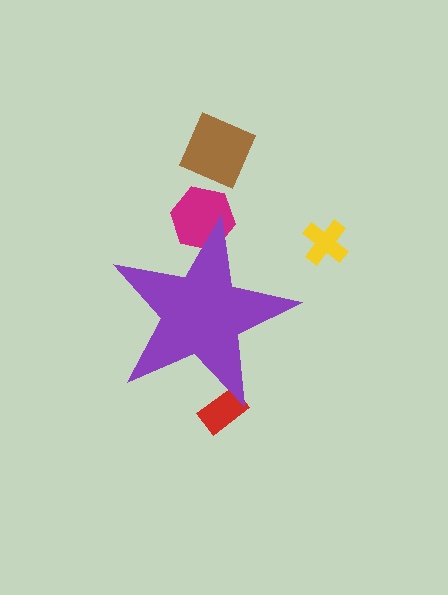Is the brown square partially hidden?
No, the brown square is fully visible.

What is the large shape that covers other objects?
A purple star.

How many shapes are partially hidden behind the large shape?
2 shapes are partially hidden.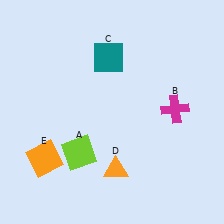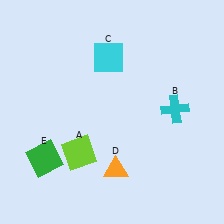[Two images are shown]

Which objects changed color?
B changed from magenta to cyan. C changed from teal to cyan. E changed from orange to green.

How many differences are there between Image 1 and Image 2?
There are 3 differences between the two images.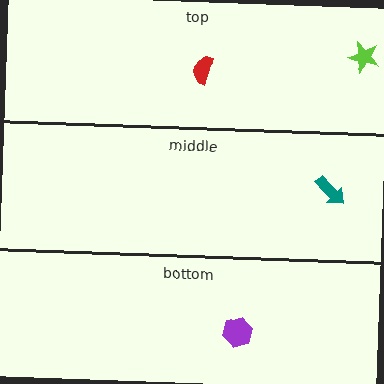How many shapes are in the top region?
2.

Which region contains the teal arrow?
The middle region.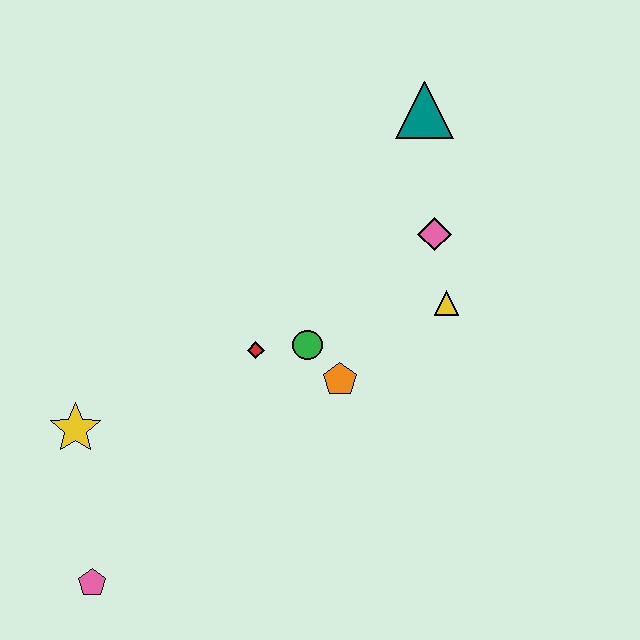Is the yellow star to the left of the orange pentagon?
Yes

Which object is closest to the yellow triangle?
The pink diamond is closest to the yellow triangle.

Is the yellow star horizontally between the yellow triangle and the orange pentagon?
No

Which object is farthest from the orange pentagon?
The pink pentagon is farthest from the orange pentagon.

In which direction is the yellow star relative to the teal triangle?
The yellow star is to the left of the teal triangle.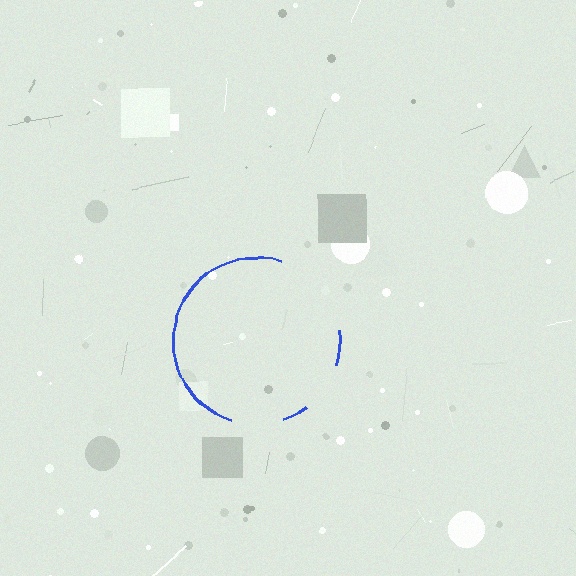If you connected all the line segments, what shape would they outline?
They would outline a circle.